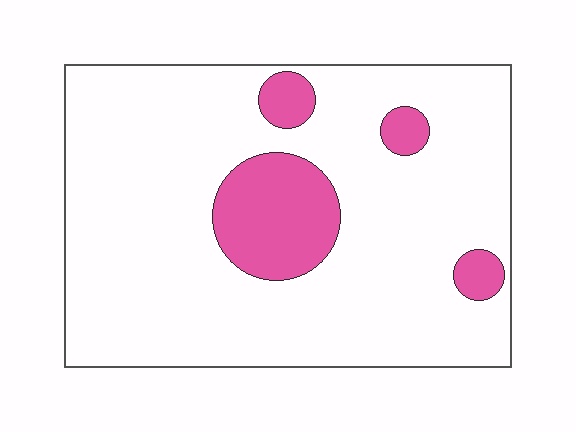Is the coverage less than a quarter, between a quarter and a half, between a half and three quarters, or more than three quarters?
Less than a quarter.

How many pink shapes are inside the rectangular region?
4.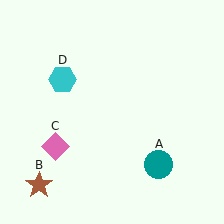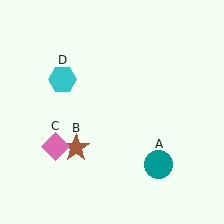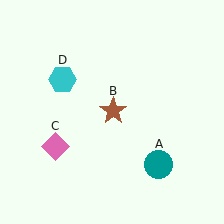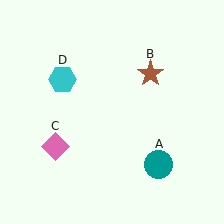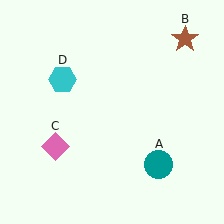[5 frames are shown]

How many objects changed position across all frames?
1 object changed position: brown star (object B).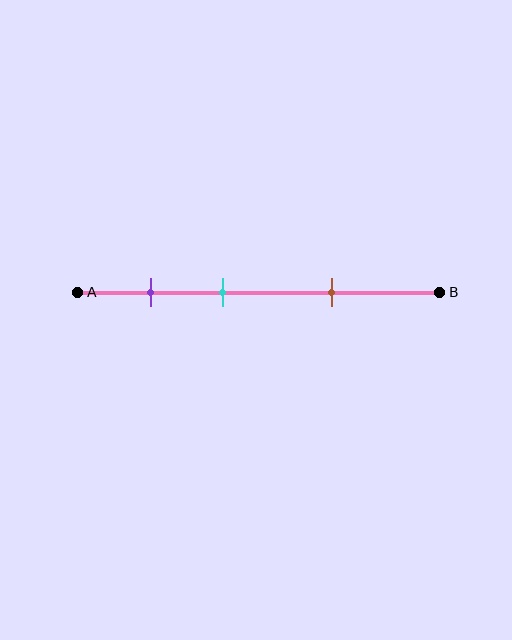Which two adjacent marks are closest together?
The purple and cyan marks are the closest adjacent pair.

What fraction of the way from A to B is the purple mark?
The purple mark is approximately 20% (0.2) of the way from A to B.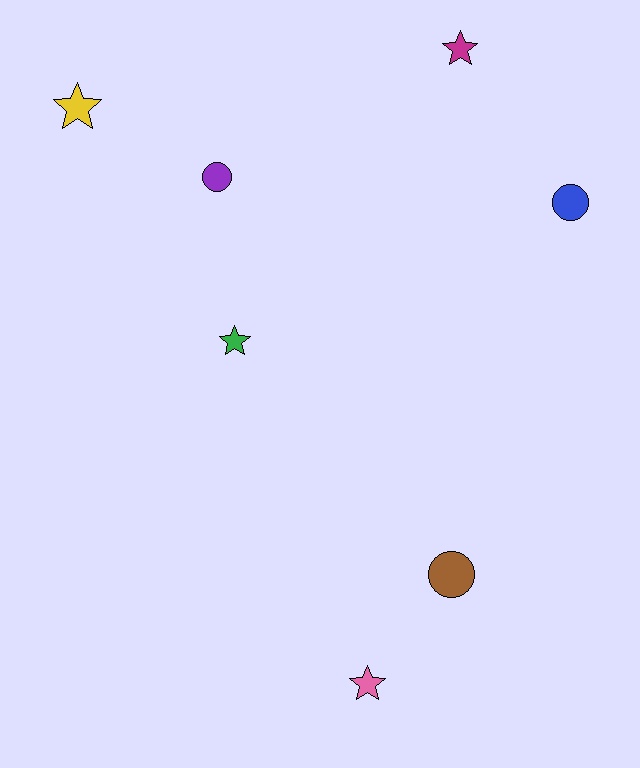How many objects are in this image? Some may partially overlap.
There are 7 objects.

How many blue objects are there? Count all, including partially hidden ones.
There is 1 blue object.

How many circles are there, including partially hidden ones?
There are 3 circles.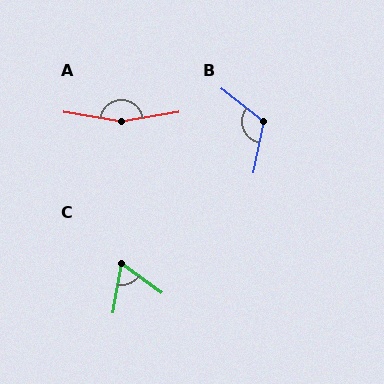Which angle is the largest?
A, at approximately 162 degrees.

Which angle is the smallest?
C, at approximately 63 degrees.